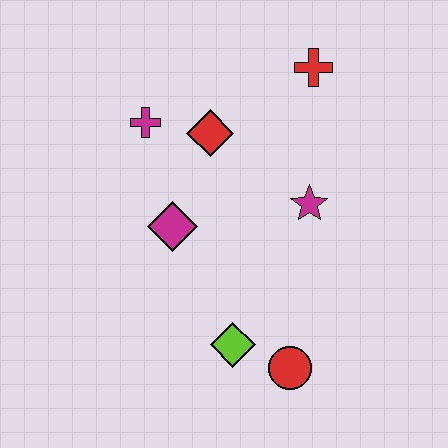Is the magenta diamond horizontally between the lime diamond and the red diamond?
No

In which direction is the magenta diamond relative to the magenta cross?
The magenta diamond is below the magenta cross.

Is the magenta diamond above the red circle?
Yes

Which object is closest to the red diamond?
The magenta cross is closest to the red diamond.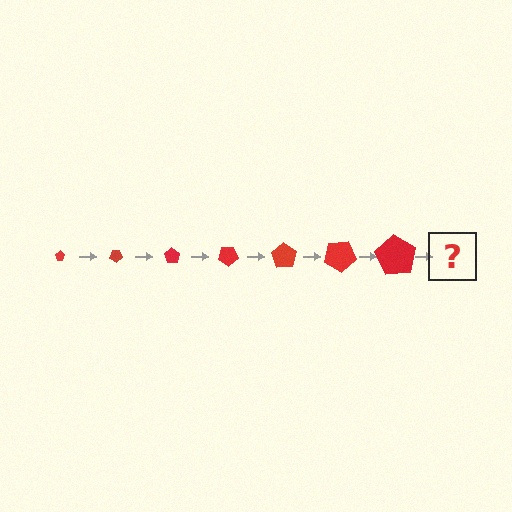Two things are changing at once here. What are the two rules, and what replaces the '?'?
The two rules are that the pentagon grows larger each step and it rotates 35 degrees each step. The '?' should be a pentagon, larger than the previous one and rotated 245 degrees from the start.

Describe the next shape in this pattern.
It should be a pentagon, larger than the previous one and rotated 245 degrees from the start.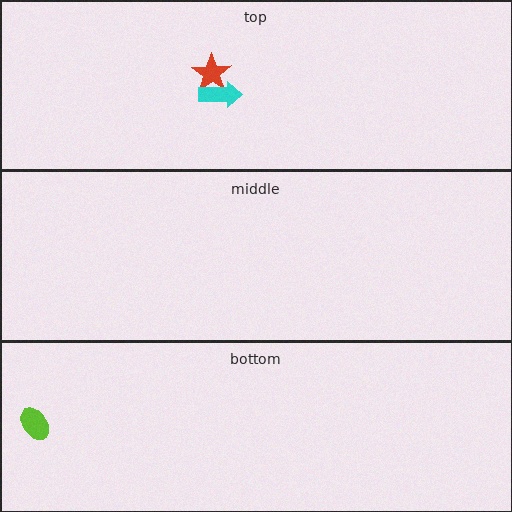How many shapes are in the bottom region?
1.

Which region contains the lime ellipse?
The bottom region.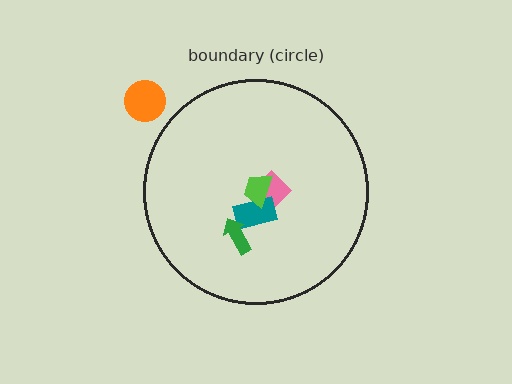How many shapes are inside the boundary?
4 inside, 1 outside.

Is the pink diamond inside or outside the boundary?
Inside.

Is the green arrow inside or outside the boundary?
Inside.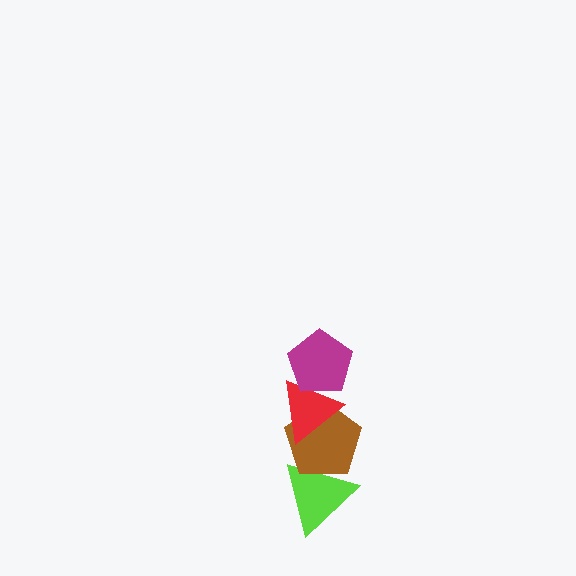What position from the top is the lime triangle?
The lime triangle is 4th from the top.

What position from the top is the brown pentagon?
The brown pentagon is 3rd from the top.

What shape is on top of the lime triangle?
The brown pentagon is on top of the lime triangle.